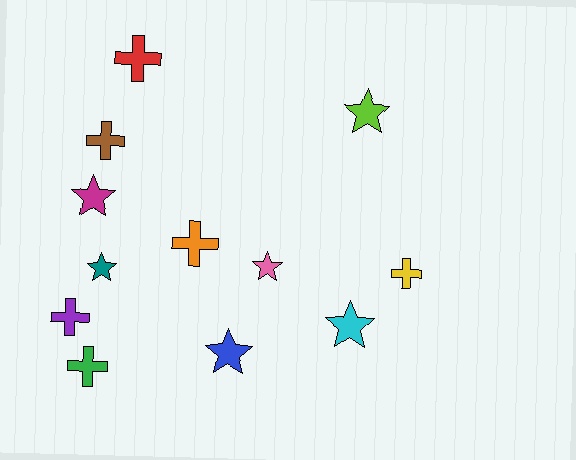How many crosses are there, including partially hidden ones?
There are 6 crosses.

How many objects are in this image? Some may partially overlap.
There are 12 objects.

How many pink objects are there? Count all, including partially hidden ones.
There is 1 pink object.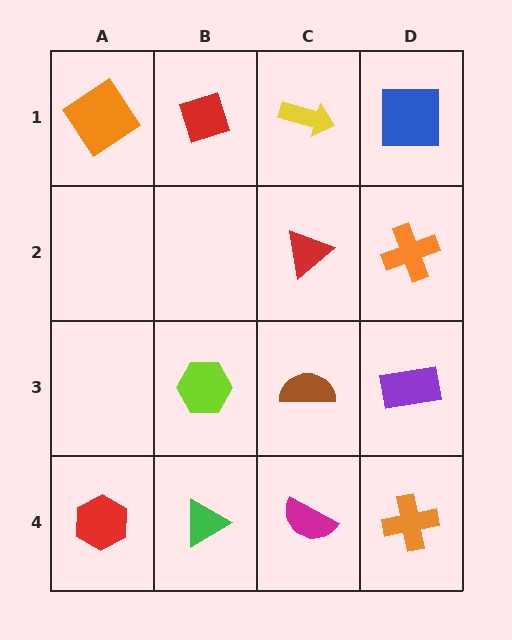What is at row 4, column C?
A magenta semicircle.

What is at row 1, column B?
A red diamond.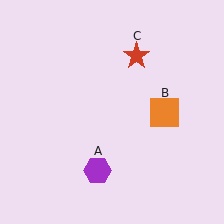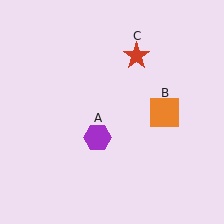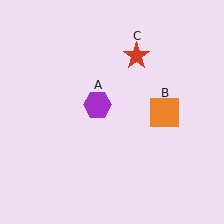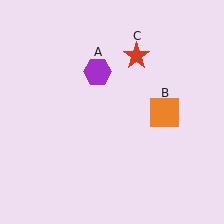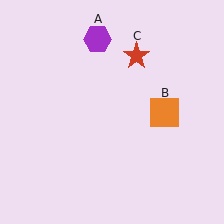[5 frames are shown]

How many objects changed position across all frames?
1 object changed position: purple hexagon (object A).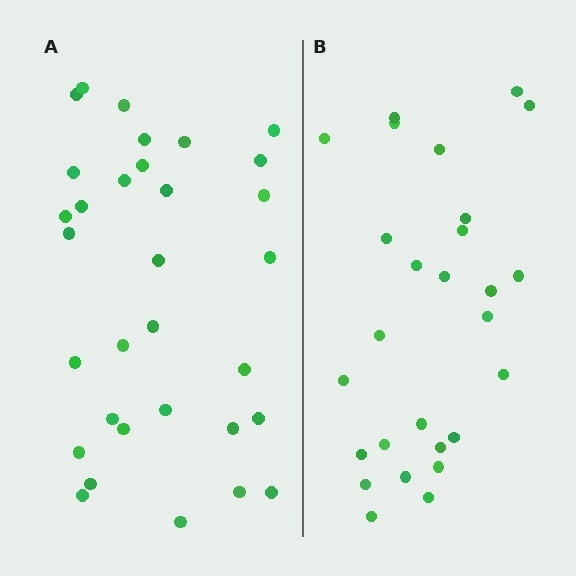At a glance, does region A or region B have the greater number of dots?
Region A (the left region) has more dots.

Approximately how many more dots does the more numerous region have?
Region A has about 5 more dots than region B.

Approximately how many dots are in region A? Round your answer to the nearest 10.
About 30 dots. (The exact count is 32, which rounds to 30.)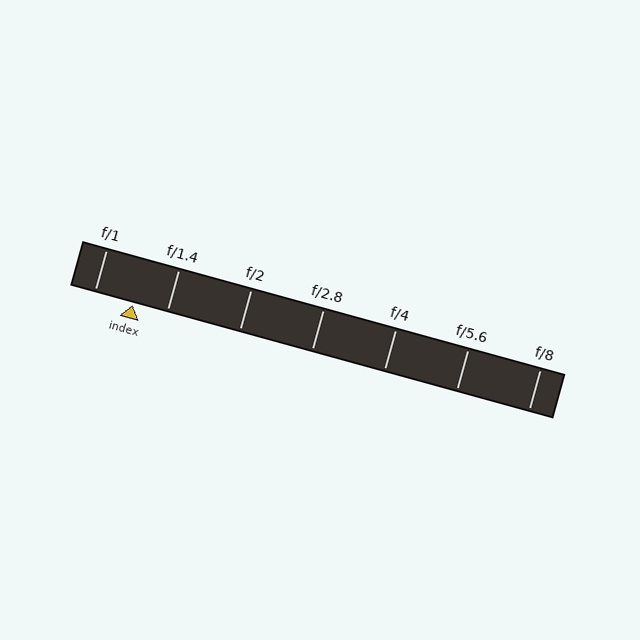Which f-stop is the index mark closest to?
The index mark is closest to f/1.4.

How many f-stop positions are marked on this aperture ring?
There are 7 f-stop positions marked.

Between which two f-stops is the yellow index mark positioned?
The index mark is between f/1 and f/1.4.